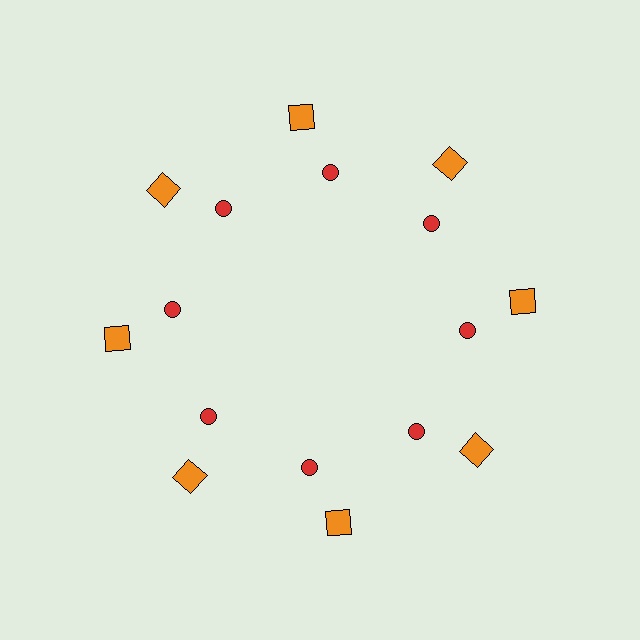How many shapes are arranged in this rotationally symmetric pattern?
There are 16 shapes, arranged in 8 groups of 2.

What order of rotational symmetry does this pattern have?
This pattern has 8-fold rotational symmetry.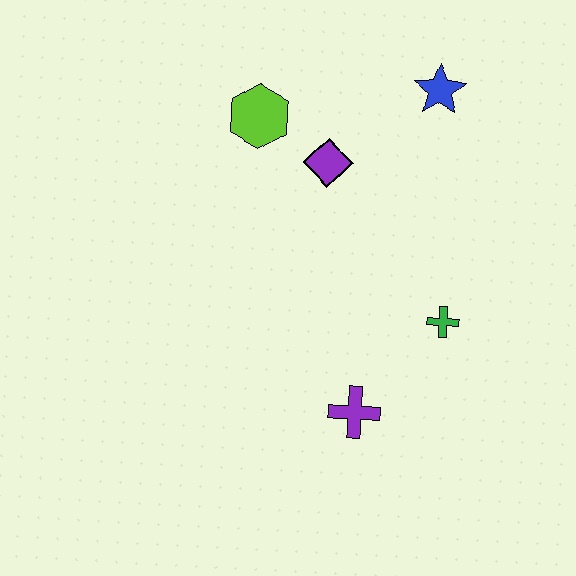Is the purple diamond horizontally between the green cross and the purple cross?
No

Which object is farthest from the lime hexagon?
The purple cross is farthest from the lime hexagon.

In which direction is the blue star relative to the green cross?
The blue star is above the green cross.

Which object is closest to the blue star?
The purple diamond is closest to the blue star.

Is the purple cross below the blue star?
Yes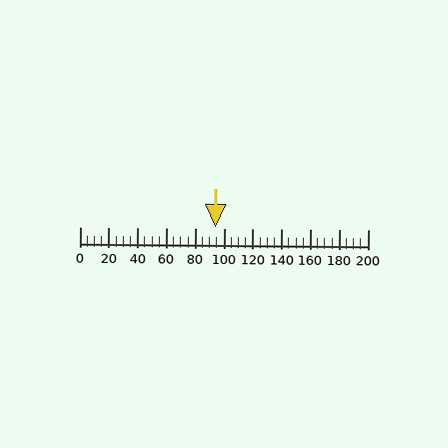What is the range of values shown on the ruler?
The ruler shows values from 0 to 200.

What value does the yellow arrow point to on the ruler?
The yellow arrow points to approximately 94.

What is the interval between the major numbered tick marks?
The major tick marks are spaced 20 units apart.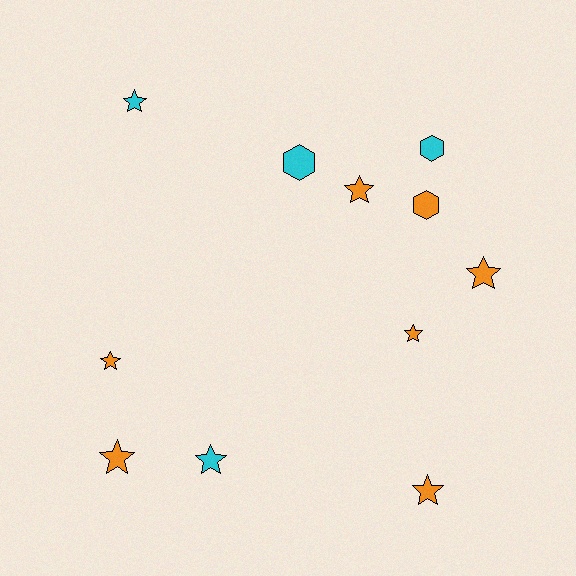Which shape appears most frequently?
Star, with 8 objects.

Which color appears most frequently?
Orange, with 7 objects.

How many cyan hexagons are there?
There are 2 cyan hexagons.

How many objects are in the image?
There are 11 objects.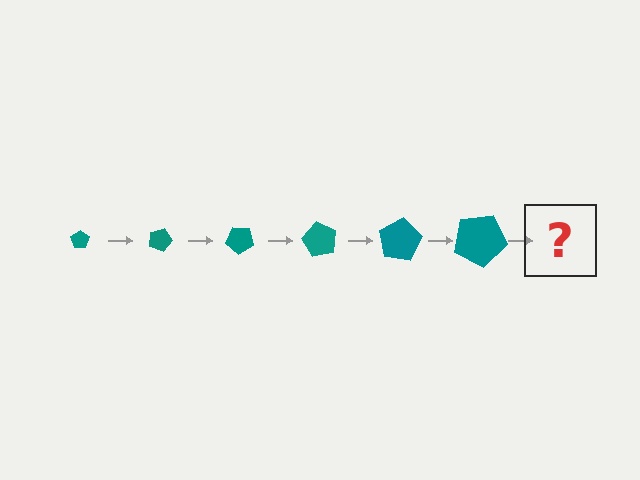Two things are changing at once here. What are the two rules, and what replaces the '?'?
The two rules are that the pentagon grows larger each step and it rotates 20 degrees each step. The '?' should be a pentagon, larger than the previous one and rotated 120 degrees from the start.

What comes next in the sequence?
The next element should be a pentagon, larger than the previous one and rotated 120 degrees from the start.